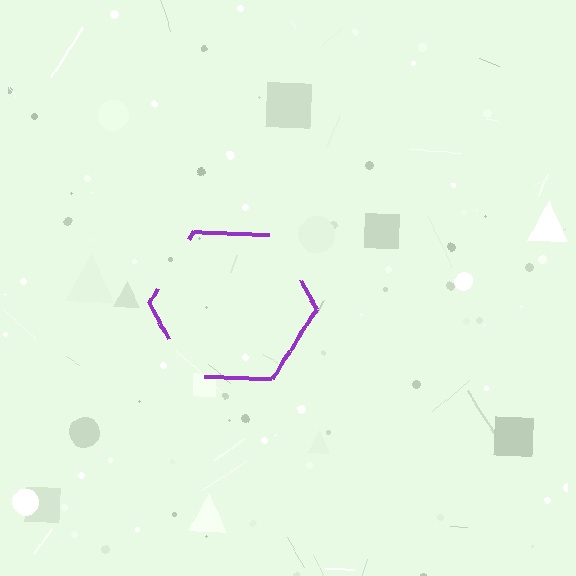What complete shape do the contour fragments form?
The contour fragments form a hexagon.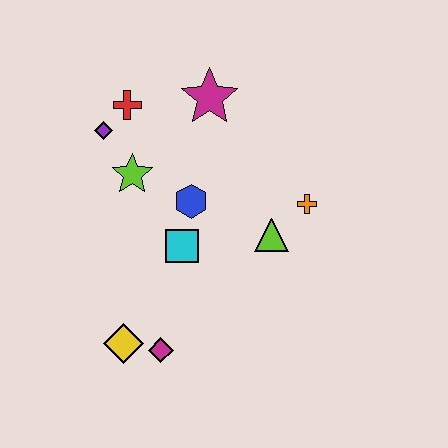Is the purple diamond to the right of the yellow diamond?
No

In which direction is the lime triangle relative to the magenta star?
The lime triangle is below the magenta star.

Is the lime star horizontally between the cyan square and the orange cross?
No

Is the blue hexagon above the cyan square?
Yes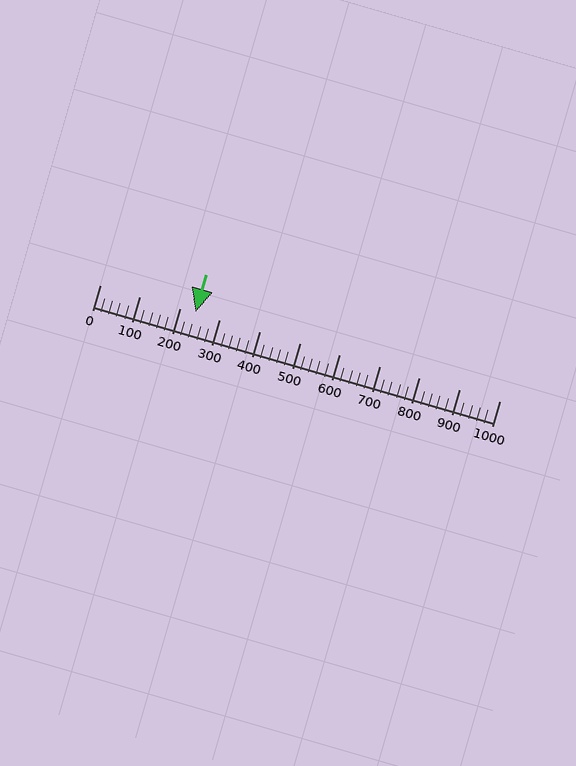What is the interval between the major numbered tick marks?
The major tick marks are spaced 100 units apart.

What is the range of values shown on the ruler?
The ruler shows values from 0 to 1000.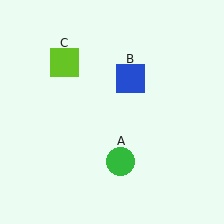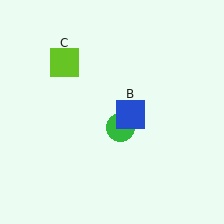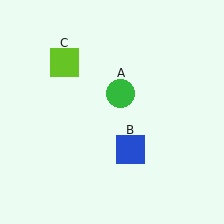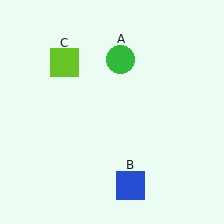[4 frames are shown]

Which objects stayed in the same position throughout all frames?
Lime square (object C) remained stationary.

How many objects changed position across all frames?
2 objects changed position: green circle (object A), blue square (object B).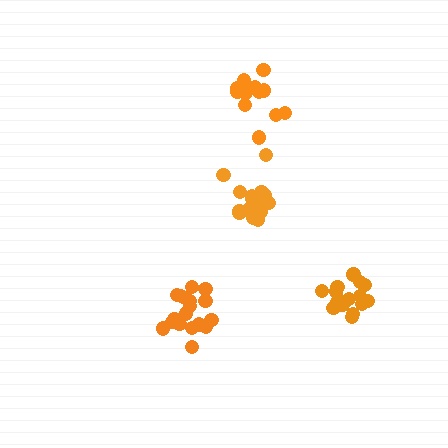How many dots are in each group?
Group 1: 16 dots, Group 2: 18 dots, Group 3: 13 dots, Group 4: 17 dots (64 total).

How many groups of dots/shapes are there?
There are 4 groups.